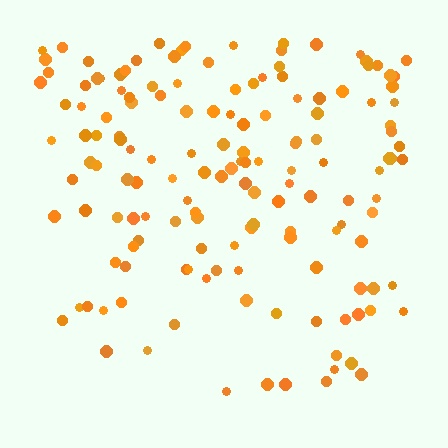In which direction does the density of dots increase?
From bottom to top, with the top side densest.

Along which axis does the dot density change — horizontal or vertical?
Vertical.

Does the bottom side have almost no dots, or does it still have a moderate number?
Still a moderate number, just noticeably fewer than the top.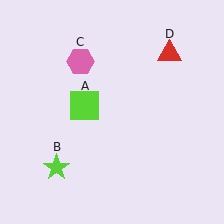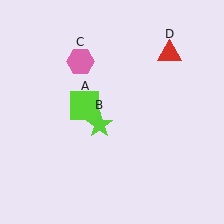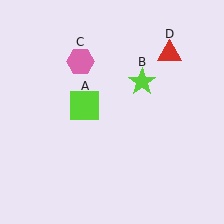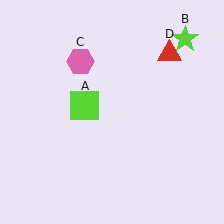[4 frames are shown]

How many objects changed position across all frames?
1 object changed position: lime star (object B).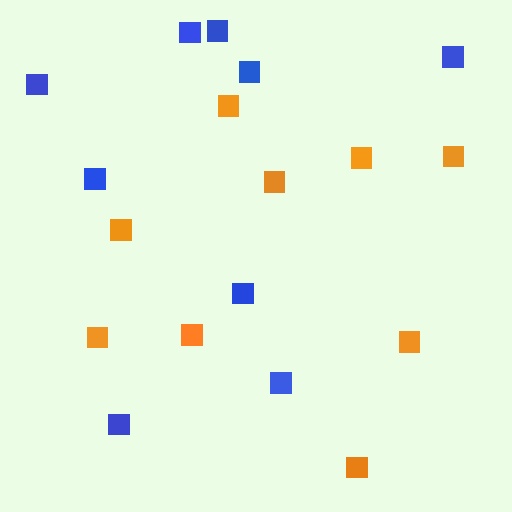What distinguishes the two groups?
There are 2 groups: one group of orange squares (9) and one group of blue squares (9).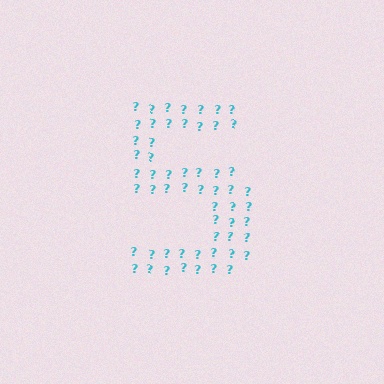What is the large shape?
The large shape is the digit 5.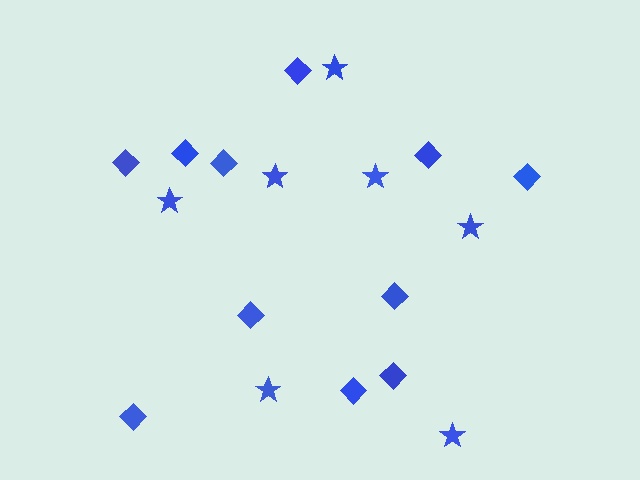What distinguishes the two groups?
There are 2 groups: one group of diamonds (11) and one group of stars (7).